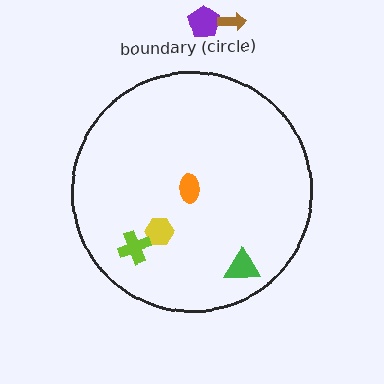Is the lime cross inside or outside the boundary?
Inside.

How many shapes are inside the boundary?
4 inside, 2 outside.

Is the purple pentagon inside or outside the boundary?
Outside.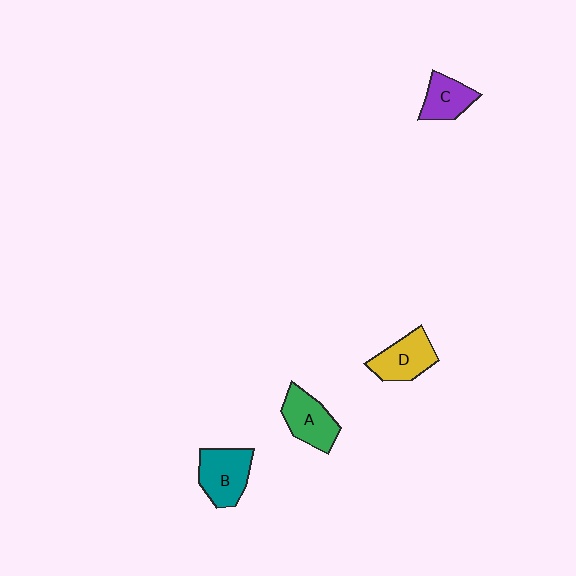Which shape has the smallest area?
Shape C (purple).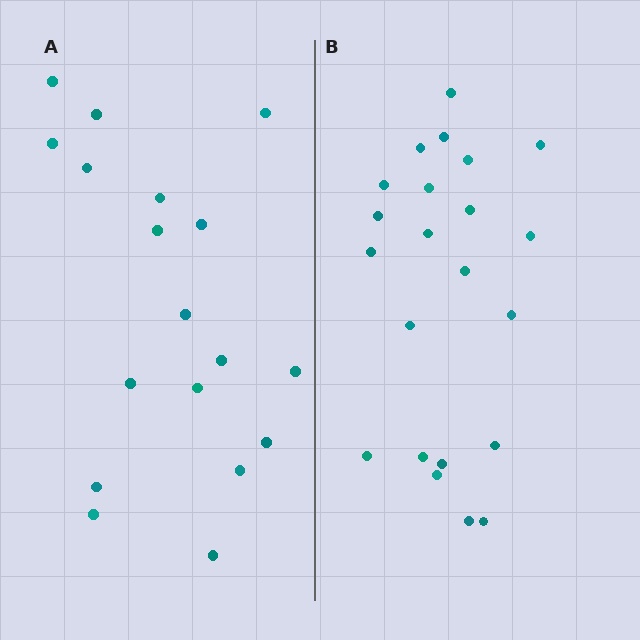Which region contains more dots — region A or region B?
Region B (the right region) has more dots.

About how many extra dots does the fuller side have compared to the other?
Region B has about 4 more dots than region A.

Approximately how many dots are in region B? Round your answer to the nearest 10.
About 20 dots. (The exact count is 22, which rounds to 20.)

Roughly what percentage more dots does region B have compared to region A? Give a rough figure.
About 20% more.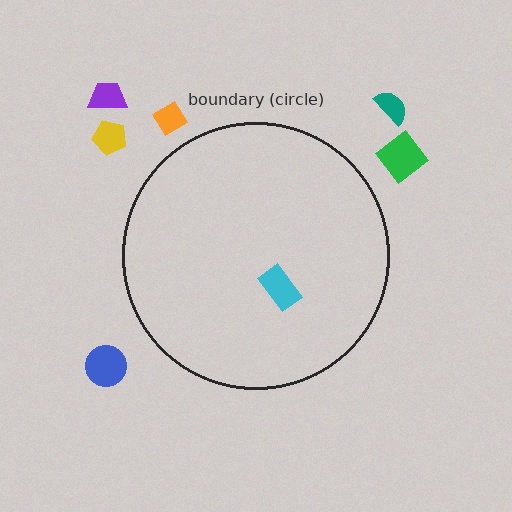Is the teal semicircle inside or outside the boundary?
Outside.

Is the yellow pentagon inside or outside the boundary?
Outside.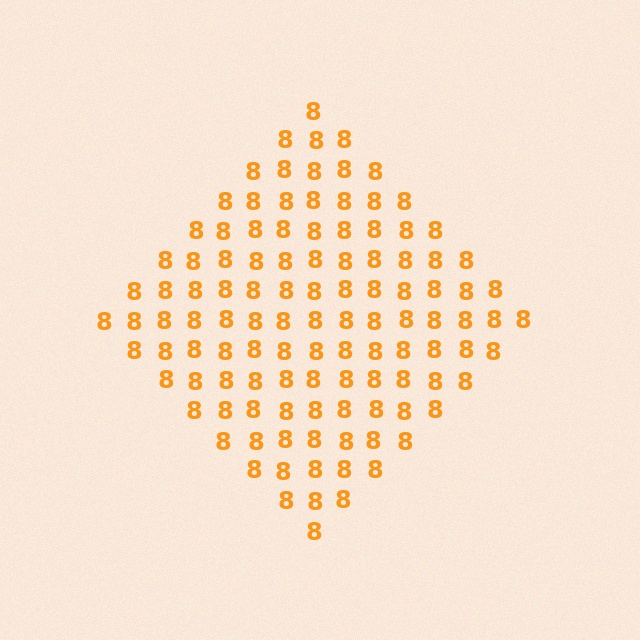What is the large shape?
The large shape is a diamond.